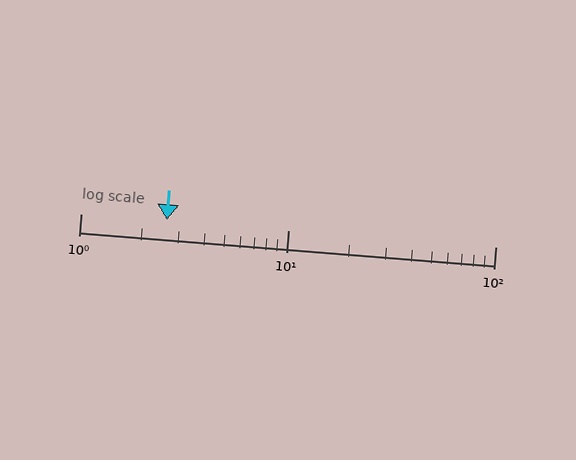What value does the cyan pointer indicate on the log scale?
The pointer indicates approximately 2.6.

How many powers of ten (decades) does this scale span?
The scale spans 2 decades, from 1 to 100.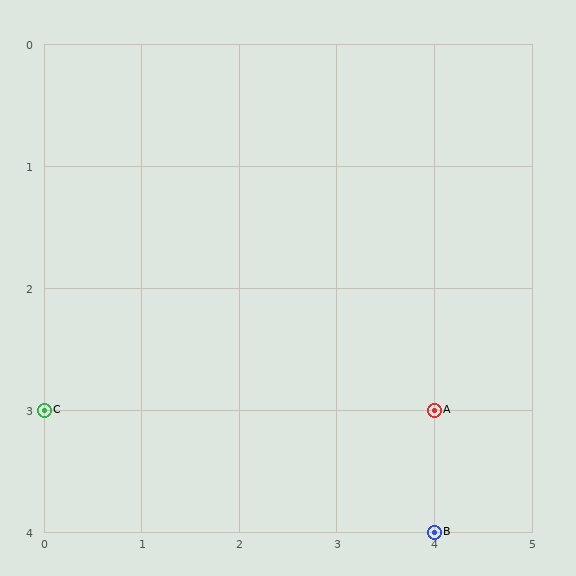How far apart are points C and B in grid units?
Points C and B are 4 columns and 1 row apart (about 4.1 grid units diagonally).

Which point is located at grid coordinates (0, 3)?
Point C is at (0, 3).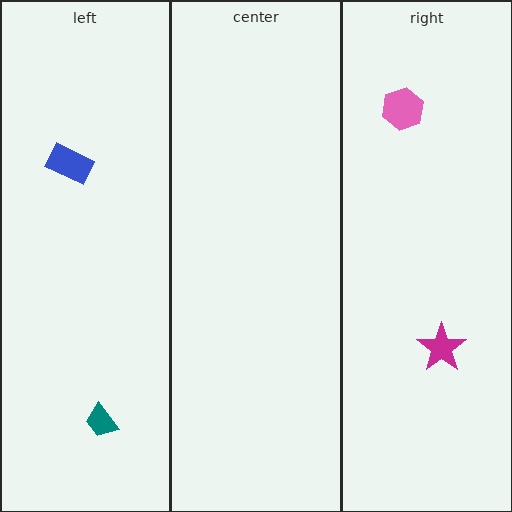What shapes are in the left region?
The teal trapezoid, the blue rectangle.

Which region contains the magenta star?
The right region.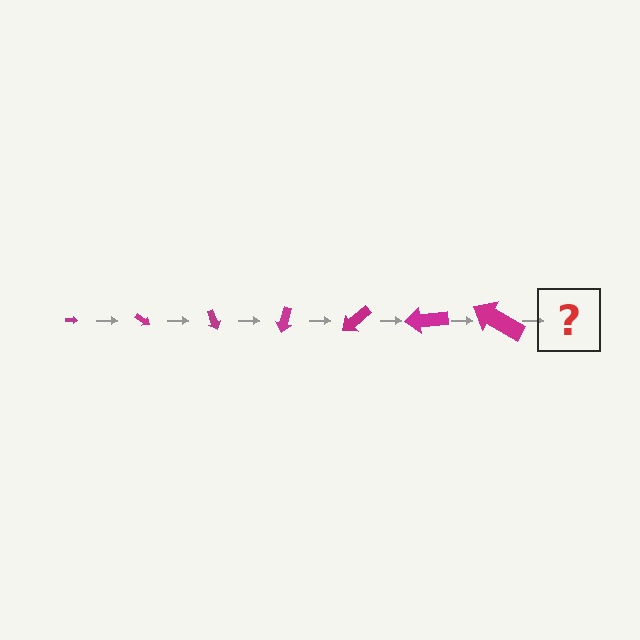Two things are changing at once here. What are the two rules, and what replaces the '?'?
The two rules are that the arrow grows larger each step and it rotates 35 degrees each step. The '?' should be an arrow, larger than the previous one and rotated 245 degrees from the start.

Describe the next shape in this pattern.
It should be an arrow, larger than the previous one and rotated 245 degrees from the start.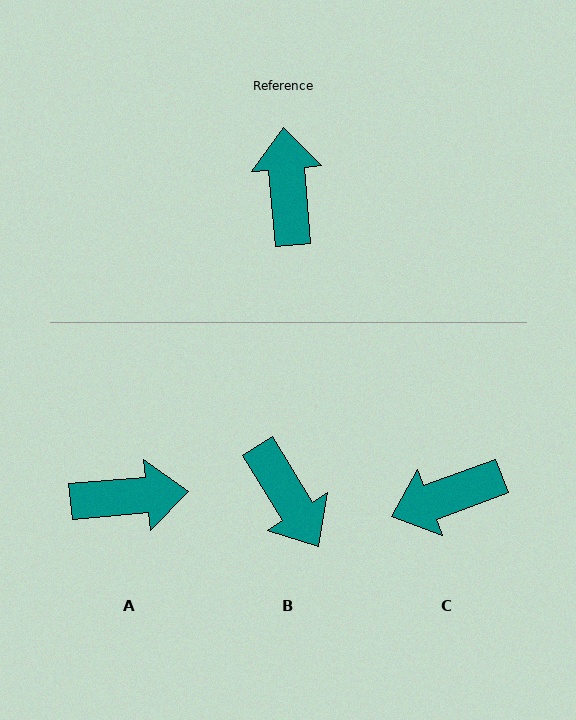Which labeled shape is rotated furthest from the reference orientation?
B, about 153 degrees away.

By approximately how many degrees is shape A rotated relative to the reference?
Approximately 90 degrees clockwise.